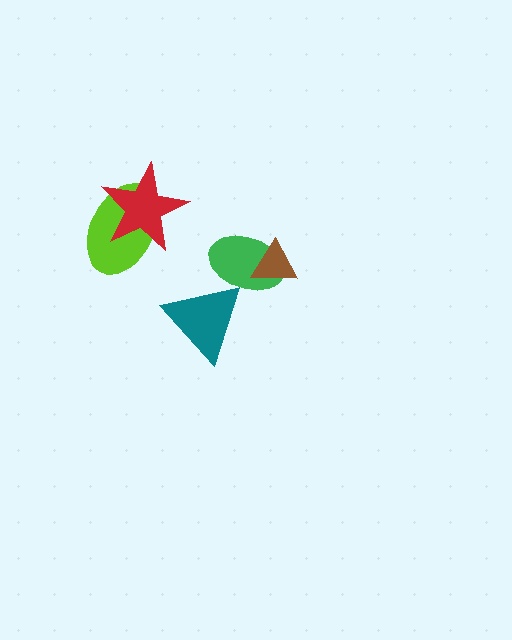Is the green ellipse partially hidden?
Yes, it is partially covered by another shape.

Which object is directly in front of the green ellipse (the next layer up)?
The teal triangle is directly in front of the green ellipse.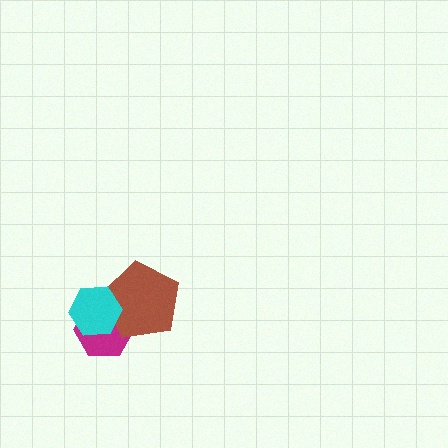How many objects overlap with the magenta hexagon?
2 objects overlap with the magenta hexagon.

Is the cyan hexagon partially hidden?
No, no other shape covers it.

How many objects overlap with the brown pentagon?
2 objects overlap with the brown pentagon.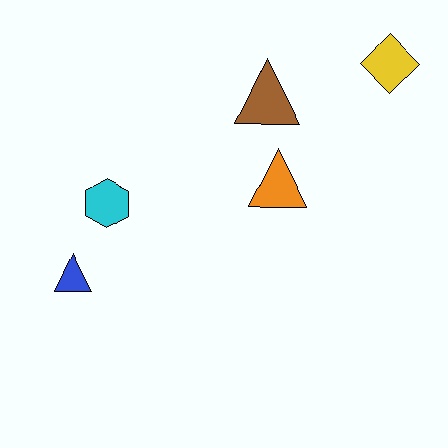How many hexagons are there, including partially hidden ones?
There is 1 hexagon.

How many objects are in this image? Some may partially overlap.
There are 5 objects.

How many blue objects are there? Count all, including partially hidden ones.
There is 1 blue object.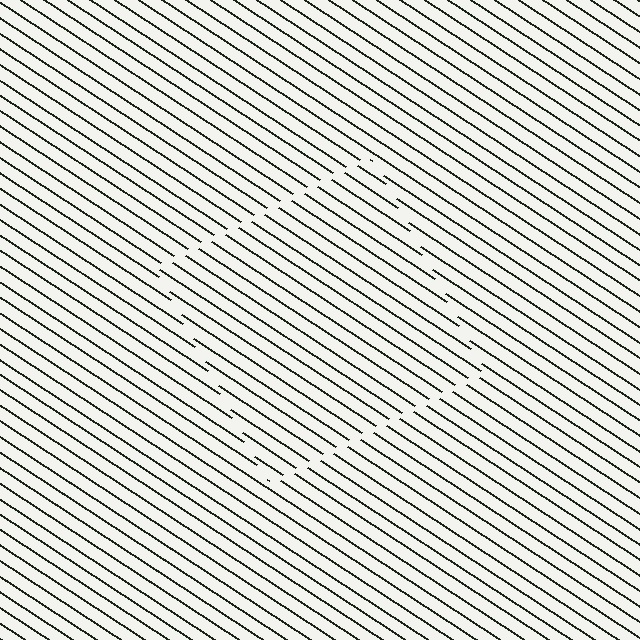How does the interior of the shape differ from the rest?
The interior of the shape contains the same grating, shifted by half a period — the contour is defined by the phase discontinuity where line-ends from the inner and outer gratings abut.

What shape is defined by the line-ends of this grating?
An illusory square. The interior of the shape contains the same grating, shifted by half a period — the contour is defined by the phase discontinuity where line-ends from the inner and outer gratings abut.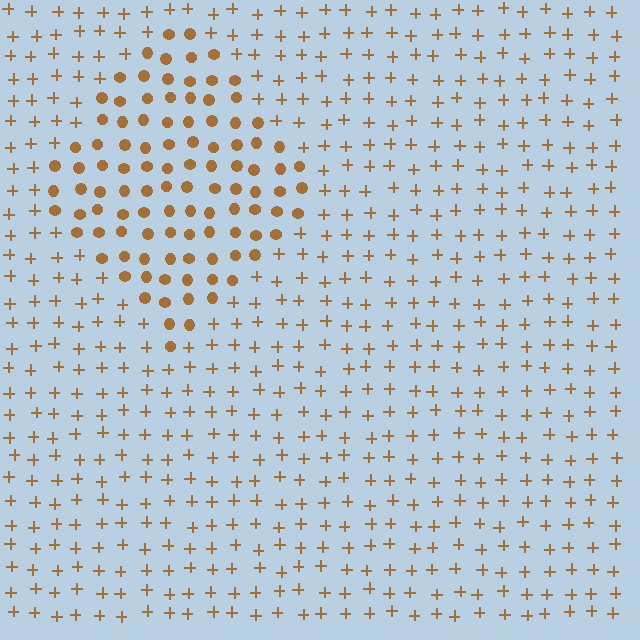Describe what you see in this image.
The image is filled with small brown elements arranged in a uniform grid. A diamond-shaped region contains circles, while the surrounding area contains plus signs. The boundary is defined purely by the change in element shape.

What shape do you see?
I see a diamond.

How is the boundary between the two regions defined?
The boundary is defined by a change in element shape: circles inside vs. plus signs outside. All elements share the same color and spacing.